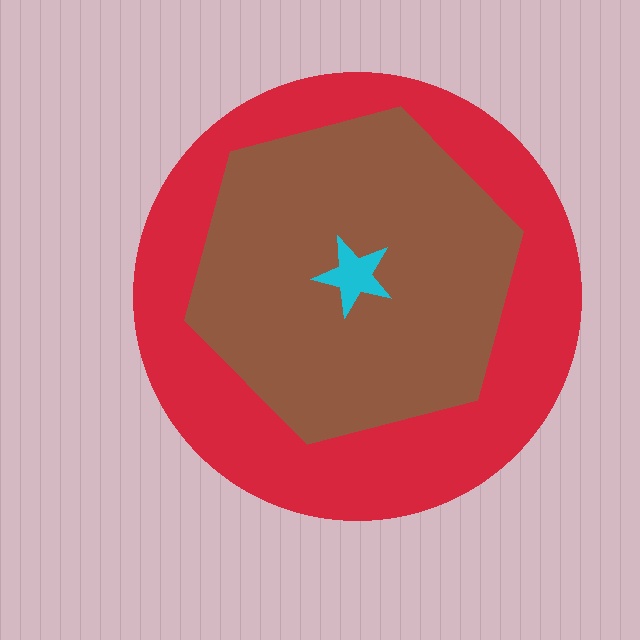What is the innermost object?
The cyan star.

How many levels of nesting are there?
3.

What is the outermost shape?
The red circle.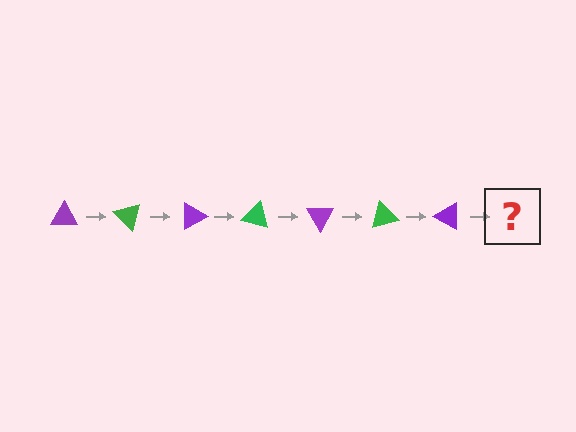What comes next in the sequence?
The next element should be a green triangle, rotated 315 degrees from the start.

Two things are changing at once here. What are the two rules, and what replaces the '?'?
The two rules are that it rotates 45 degrees each step and the color cycles through purple and green. The '?' should be a green triangle, rotated 315 degrees from the start.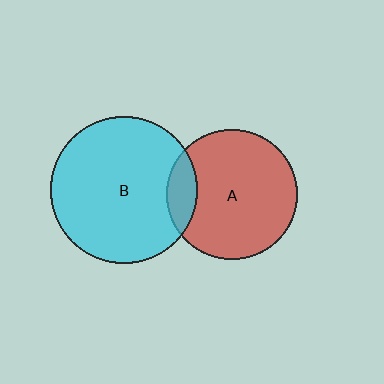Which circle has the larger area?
Circle B (cyan).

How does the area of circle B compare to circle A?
Approximately 1.3 times.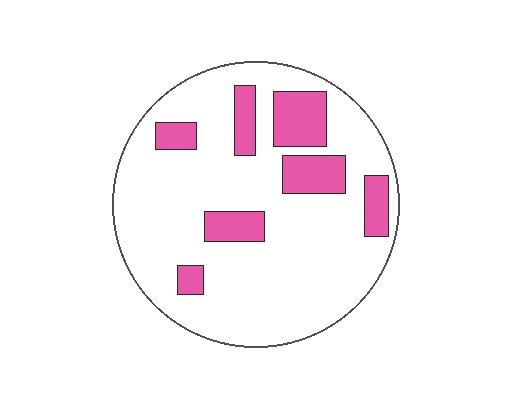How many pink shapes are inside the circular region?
7.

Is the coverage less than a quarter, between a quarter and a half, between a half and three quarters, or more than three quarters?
Less than a quarter.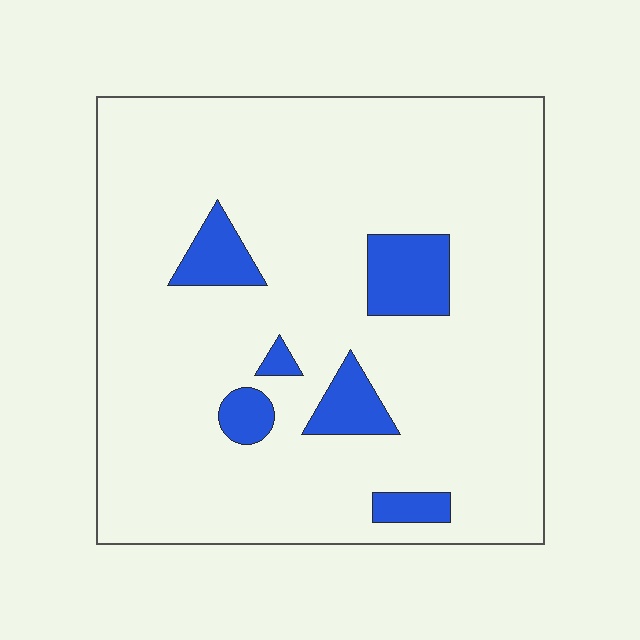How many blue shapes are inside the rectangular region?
6.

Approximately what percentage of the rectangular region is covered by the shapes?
Approximately 10%.